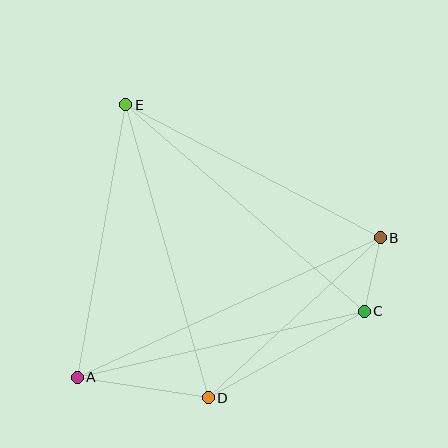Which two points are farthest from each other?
Points A and B are farthest from each other.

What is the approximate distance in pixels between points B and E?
The distance between B and E is approximately 287 pixels.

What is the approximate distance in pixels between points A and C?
The distance between A and C is approximately 294 pixels.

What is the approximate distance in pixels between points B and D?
The distance between B and D is approximately 235 pixels.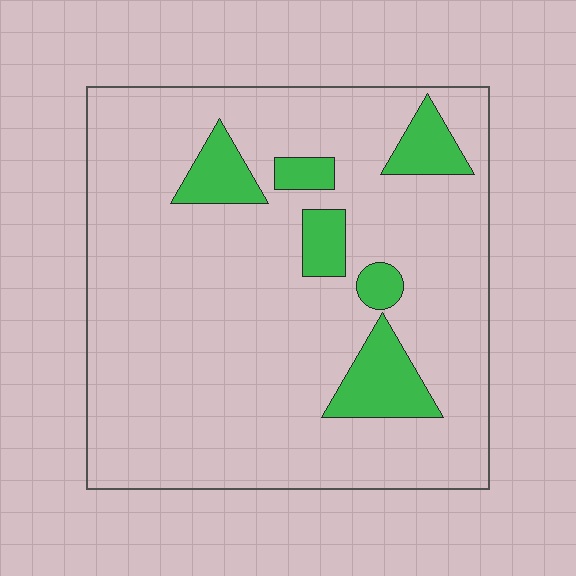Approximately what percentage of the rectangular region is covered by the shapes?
Approximately 15%.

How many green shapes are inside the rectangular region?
6.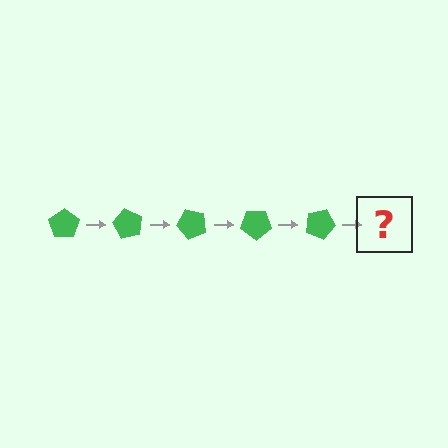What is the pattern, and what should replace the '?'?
The pattern is that the pentagon rotates 60 degrees each step. The '?' should be a green pentagon rotated 300 degrees.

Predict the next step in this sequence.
The next step is a green pentagon rotated 300 degrees.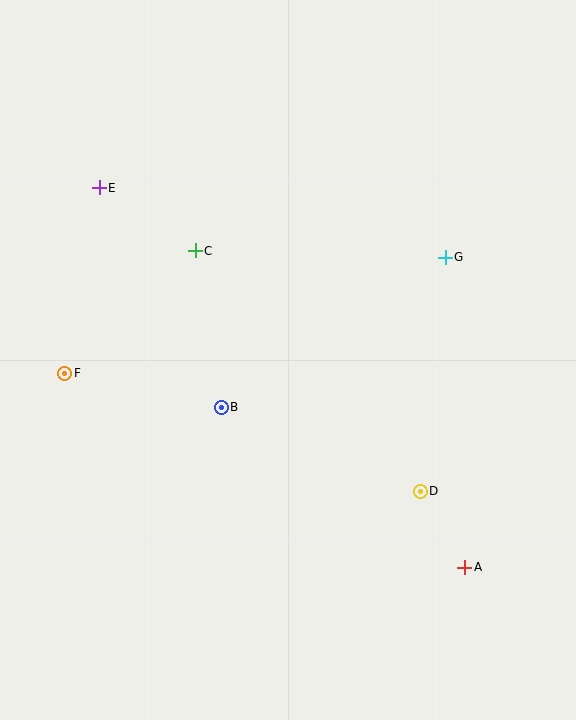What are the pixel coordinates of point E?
Point E is at (99, 188).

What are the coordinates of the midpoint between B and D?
The midpoint between B and D is at (321, 449).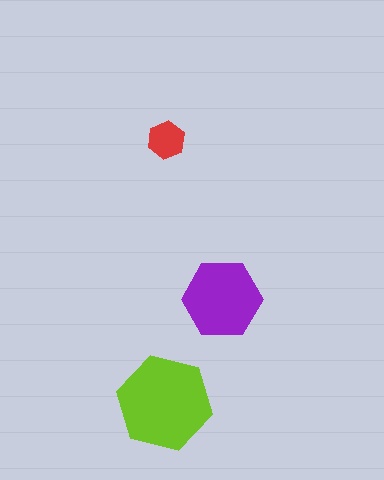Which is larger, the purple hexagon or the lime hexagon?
The lime one.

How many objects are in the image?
There are 3 objects in the image.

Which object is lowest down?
The lime hexagon is bottommost.